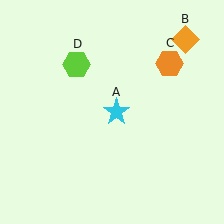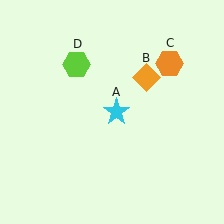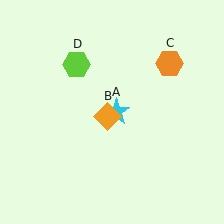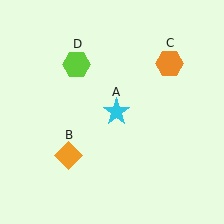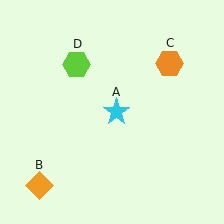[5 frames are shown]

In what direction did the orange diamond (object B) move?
The orange diamond (object B) moved down and to the left.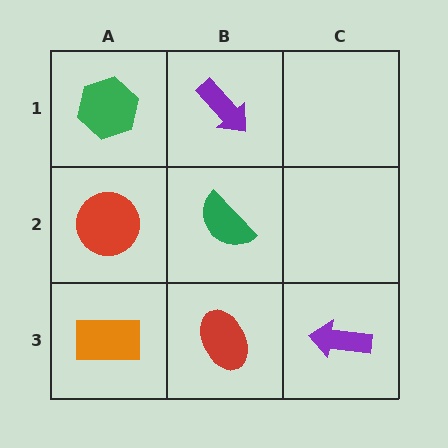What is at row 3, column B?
A red ellipse.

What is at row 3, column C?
A purple arrow.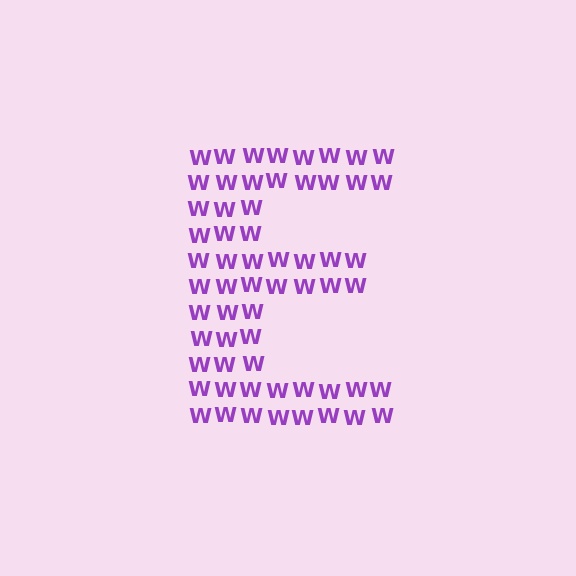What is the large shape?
The large shape is the letter E.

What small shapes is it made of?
It is made of small letter W's.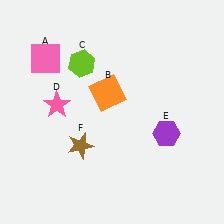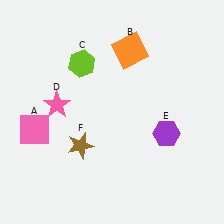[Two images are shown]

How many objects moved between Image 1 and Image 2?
2 objects moved between the two images.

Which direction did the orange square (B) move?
The orange square (B) moved up.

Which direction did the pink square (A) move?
The pink square (A) moved down.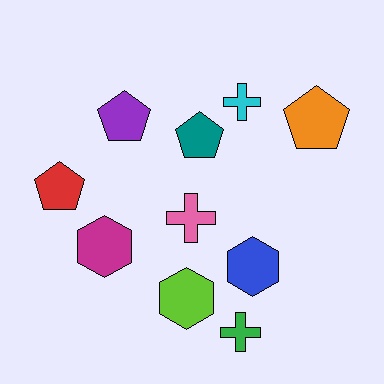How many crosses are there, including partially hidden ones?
There are 3 crosses.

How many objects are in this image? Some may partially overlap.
There are 10 objects.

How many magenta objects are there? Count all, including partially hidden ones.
There is 1 magenta object.